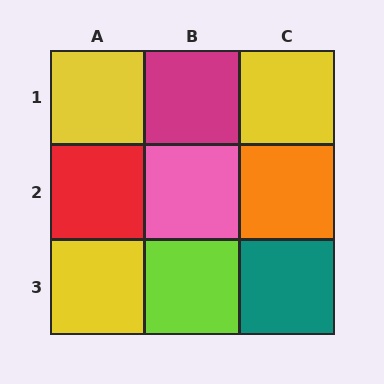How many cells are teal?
1 cell is teal.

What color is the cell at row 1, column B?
Magenta.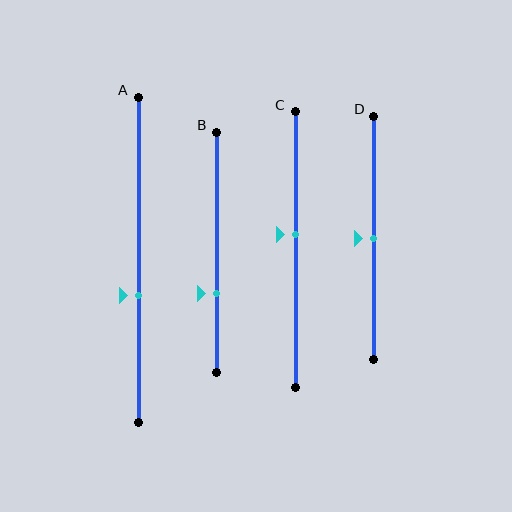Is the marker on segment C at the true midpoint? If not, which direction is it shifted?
No, the marker on segment C is shifted upward by about 5% of the segment length.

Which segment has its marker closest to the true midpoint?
Segment D has its marker closest to the true midpoint.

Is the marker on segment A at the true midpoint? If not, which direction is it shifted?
No, the marker on segment A is shifted downward by about 11% of the segment length.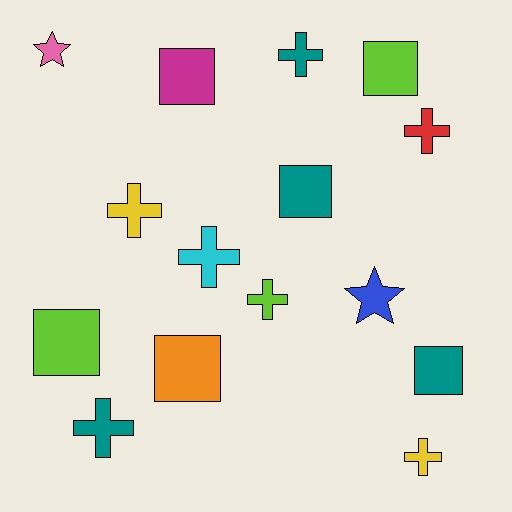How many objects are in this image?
There are 15 objects.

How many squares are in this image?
There are 6 squares.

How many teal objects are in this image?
There are 4 teal objects.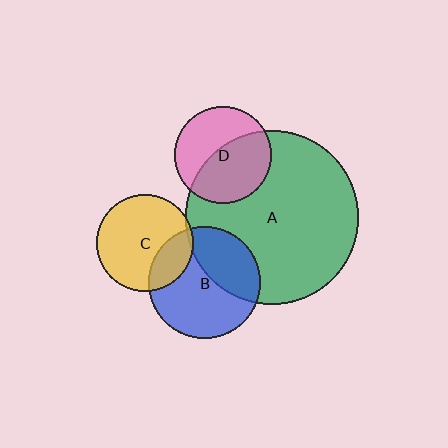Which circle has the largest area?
Circle A (green).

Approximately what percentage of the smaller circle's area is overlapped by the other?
Approximately 55%.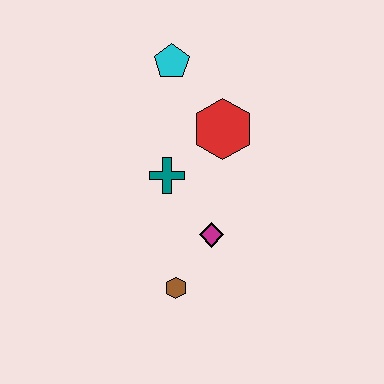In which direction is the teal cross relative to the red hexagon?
The teal cross is to the left of the red hexagon.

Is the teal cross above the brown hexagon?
Yes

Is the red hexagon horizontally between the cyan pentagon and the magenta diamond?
No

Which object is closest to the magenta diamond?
The brown hexagon is closest to the magenta diamond.